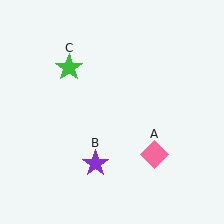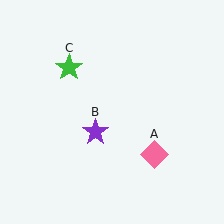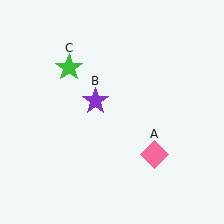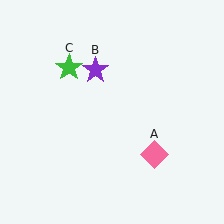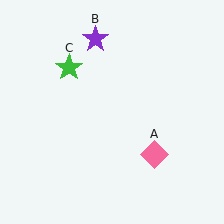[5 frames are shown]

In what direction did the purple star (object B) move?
The purple star (object B) moved up.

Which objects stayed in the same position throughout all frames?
Pink diamond (object A) and green star (object C) remained stationary.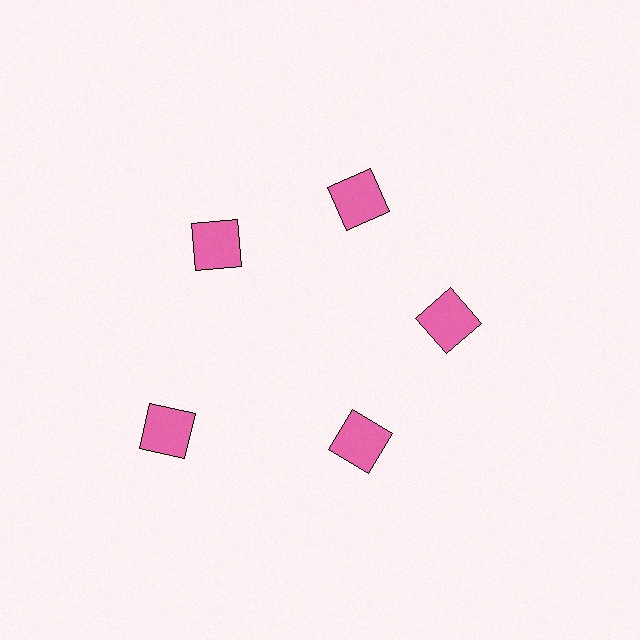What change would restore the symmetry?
The symmetry would be restored by moving it inward, back onto the ring so that all 5 squares sit at equal angles and equal distance from the center.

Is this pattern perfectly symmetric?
No. The 5 pink squares are arranged in a ring, but one element near the 8 o'clock position is pushed outward from the center, breaking the 5-fold rotational symmetry.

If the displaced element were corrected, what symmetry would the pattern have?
It would have 5-fold rotational symmetry — the pattern would map onto itself every 72 degrees.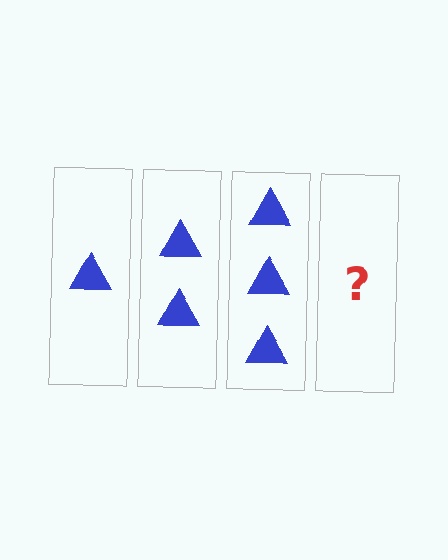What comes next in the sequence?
The next element should be 4 triangles.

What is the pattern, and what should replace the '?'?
The pattern is that each step adds one more triangle. The '?' should be 4 triangles.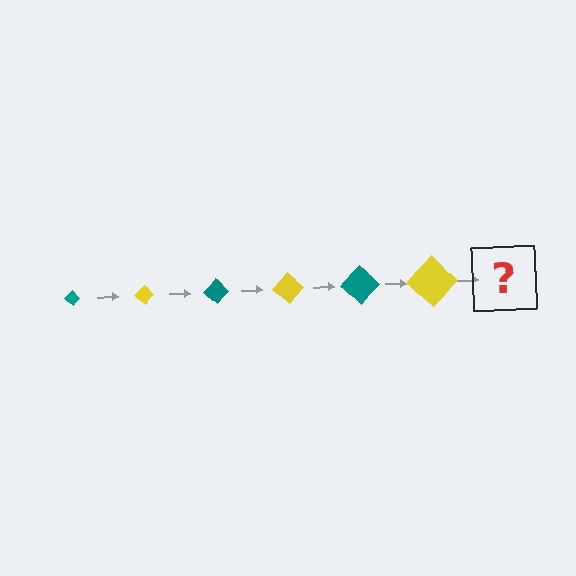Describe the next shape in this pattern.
It should be a teal diamond, larger than the previous one.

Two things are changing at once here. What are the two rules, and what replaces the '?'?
The two rules are that the diamond grows larger each step and the color cycles through teal and yellow. The '?' should be a teal diamond, larger than the previous one.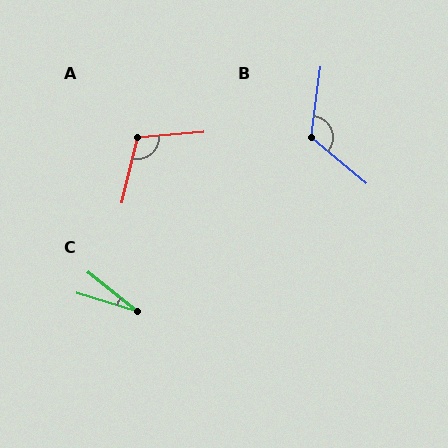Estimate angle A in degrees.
Approximately 108 degrees.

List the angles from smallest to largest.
C (22°), A (108°), B (122°).